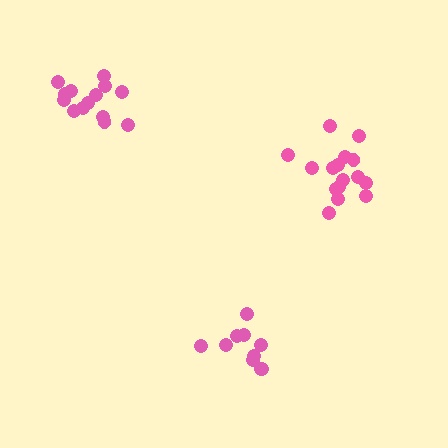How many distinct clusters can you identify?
There are 3 distinct clusters.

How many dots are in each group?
Group 1: 16 dots, Group 2: 10 dots, Group 3: 14 dots (40 total).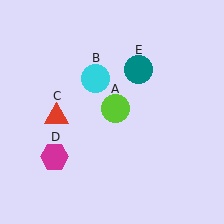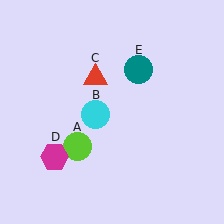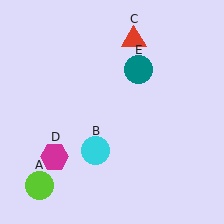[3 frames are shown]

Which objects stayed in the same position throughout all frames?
Magenta hexagon (object D) and teal circle (object E) remained stationary.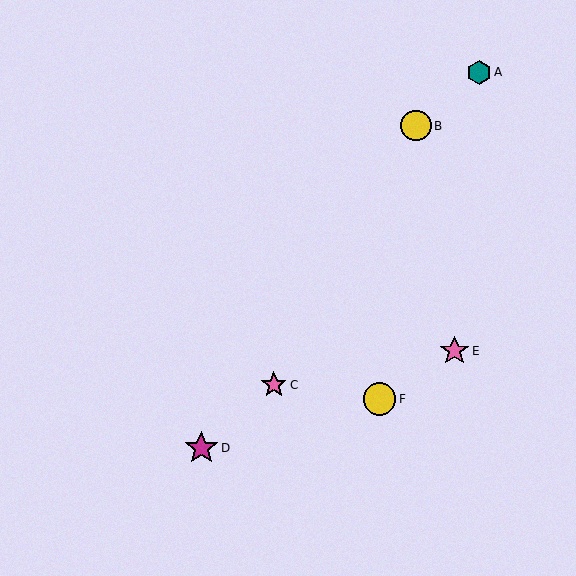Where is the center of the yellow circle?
The center of the yellow circle is at (416, 126).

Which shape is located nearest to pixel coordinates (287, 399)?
The pink star (labeled C) at (274, 385) is nearest to that location.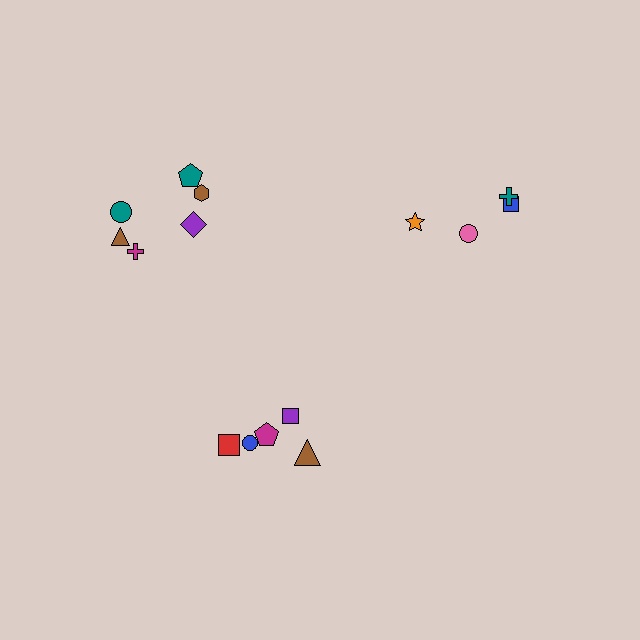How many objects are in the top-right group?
There are 4 objects.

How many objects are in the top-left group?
There are 6 objects.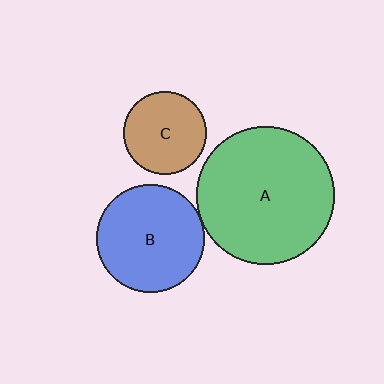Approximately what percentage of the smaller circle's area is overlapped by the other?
Approximately 5%.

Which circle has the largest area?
Circle A (green).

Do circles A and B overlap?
Yes.